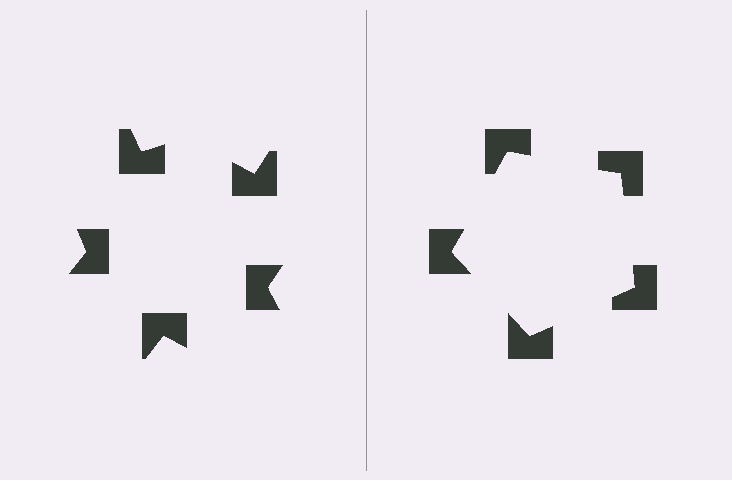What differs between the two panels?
The notched squares are positioned identically on both sides; only the wedge orientations differ. On the right they align to a pentagon; on the left they are misaligned.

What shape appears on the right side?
An illusory pentagon.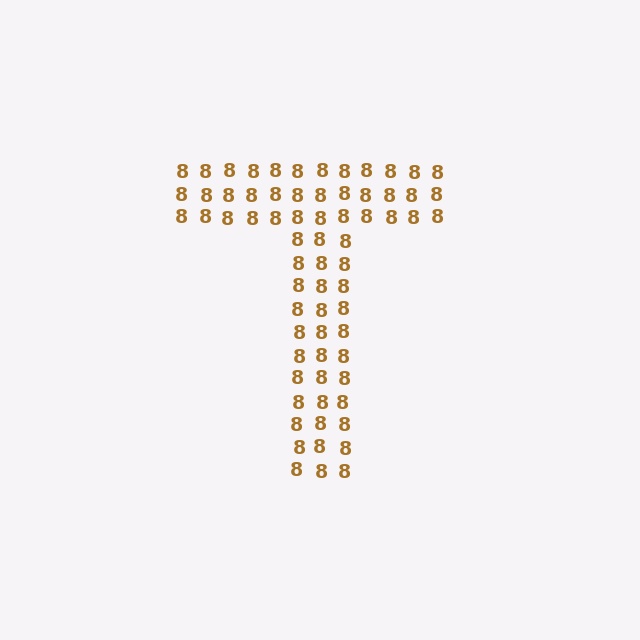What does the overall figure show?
The overall figure shows the letter T.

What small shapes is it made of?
It is made of small digit 8's.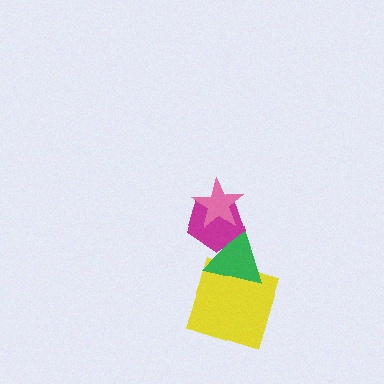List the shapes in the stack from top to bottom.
From top to bottom: the pink star, the magenta pentagon, the green triangle, the yellow square.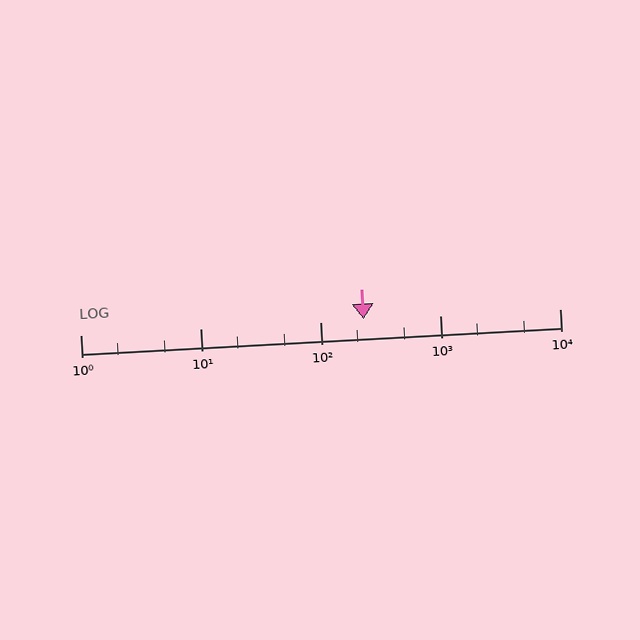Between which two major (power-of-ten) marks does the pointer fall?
The pointer is between 100 and 1000.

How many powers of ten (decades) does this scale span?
The scale spans 4 decades, from 1 to 10000.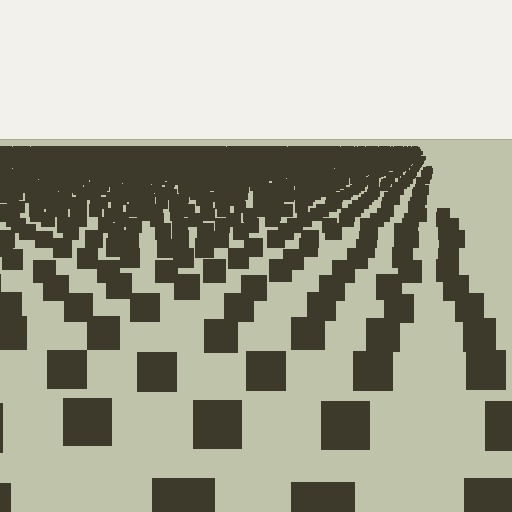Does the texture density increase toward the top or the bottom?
Density increases toward the top.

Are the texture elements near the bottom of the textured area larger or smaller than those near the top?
Larger. Near the bottom, elements are closer to the viewer and appear at a bigger on-screen size.